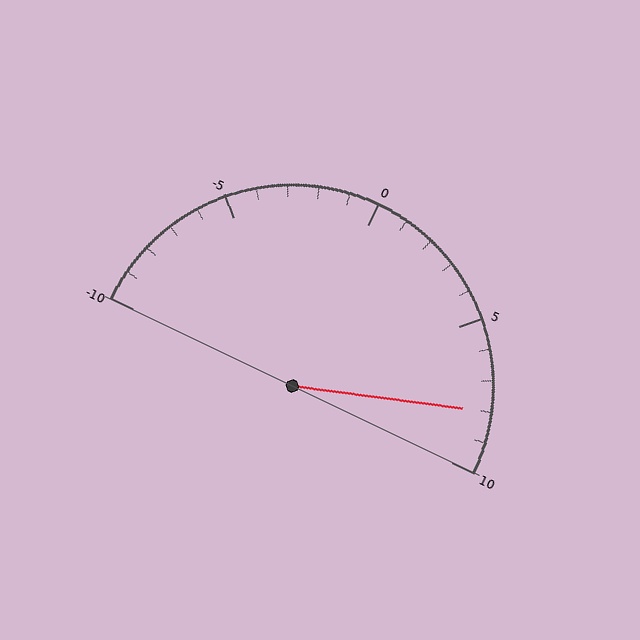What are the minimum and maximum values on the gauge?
The gauge ranges from -10 to 10.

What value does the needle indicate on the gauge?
The needle indicates approximately 8.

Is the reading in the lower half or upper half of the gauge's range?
The reading is in the upper half of the range (-10 to 10).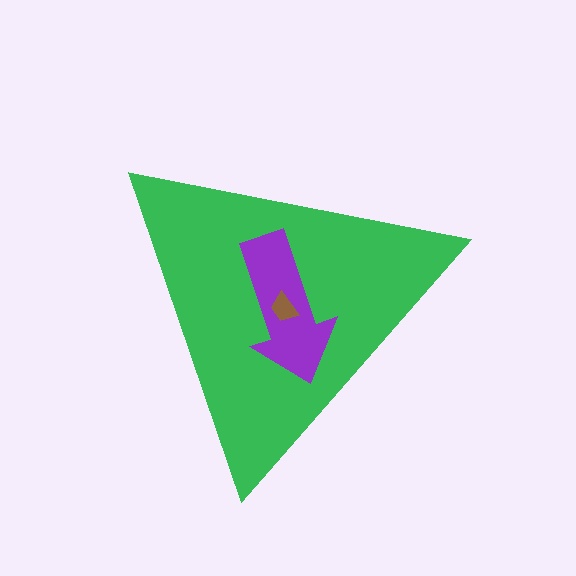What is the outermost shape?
The green triangle.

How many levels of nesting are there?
3.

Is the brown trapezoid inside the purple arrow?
Yes.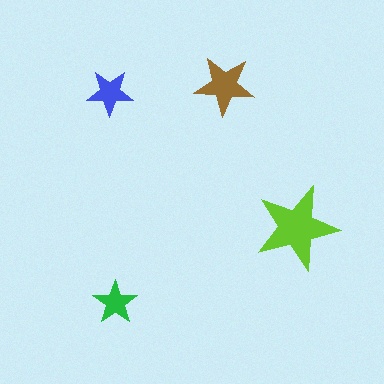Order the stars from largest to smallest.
the lime one, the brown one, the blue one, the green one.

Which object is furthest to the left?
The blue star is leftmost.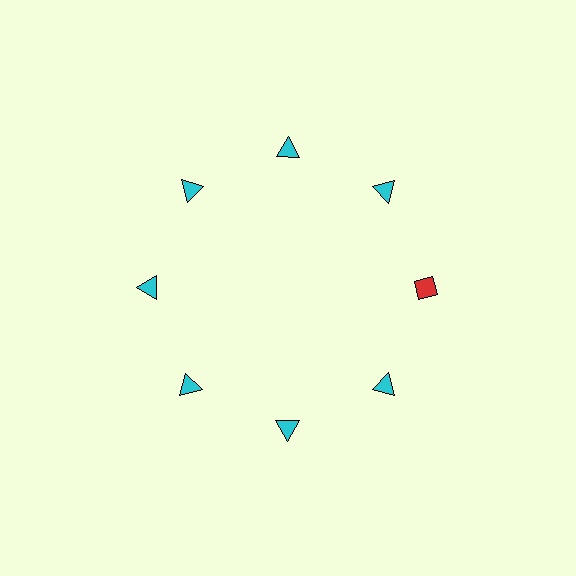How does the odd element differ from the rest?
It differs in both color (red instead of cyan) and shape (diamond instead of triangle).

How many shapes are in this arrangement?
There are 8 shapes arranged in a ring pattern.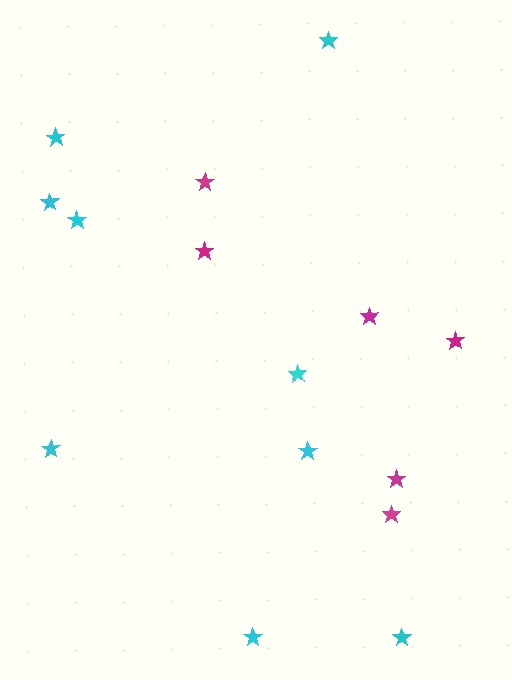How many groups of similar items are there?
There are 2 groups: one group of cyan stars (9) and one group of magenta stars (6).